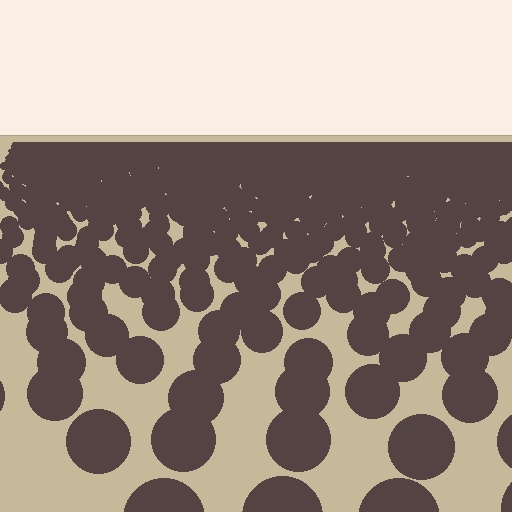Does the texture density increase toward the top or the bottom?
Density increases toward the top.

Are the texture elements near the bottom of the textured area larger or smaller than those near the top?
Larger. Near the bottom, elements are closer to the viewer and appear at a bigger on-screen size.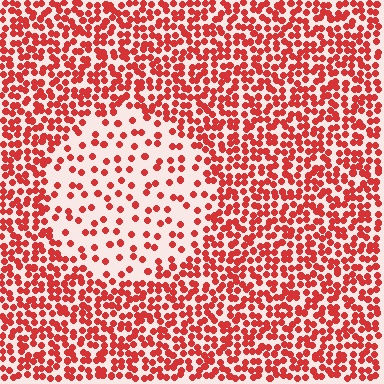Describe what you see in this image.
The image contains small red elements arranged at two different densities. A circle-shaped region is visible where the elements are less densely packed than the surrounding area.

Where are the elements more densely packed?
The elements are more densely packed outside the circle boundary.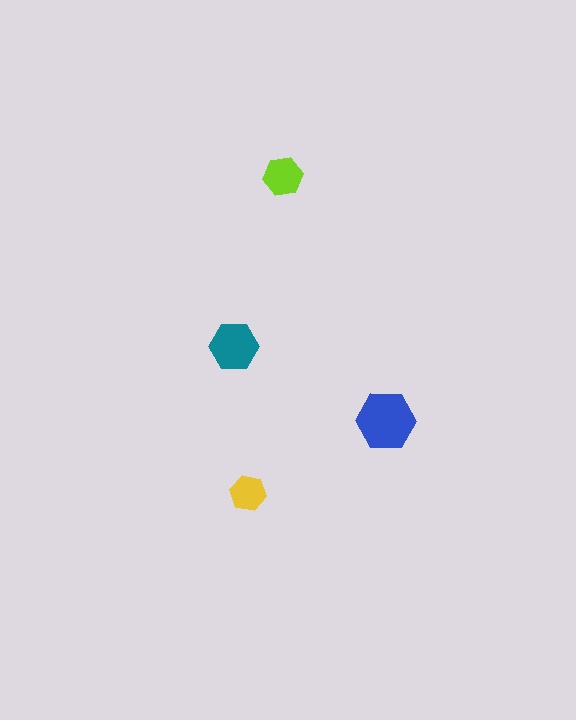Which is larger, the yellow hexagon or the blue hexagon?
The blue one.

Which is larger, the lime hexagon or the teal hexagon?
The teal one.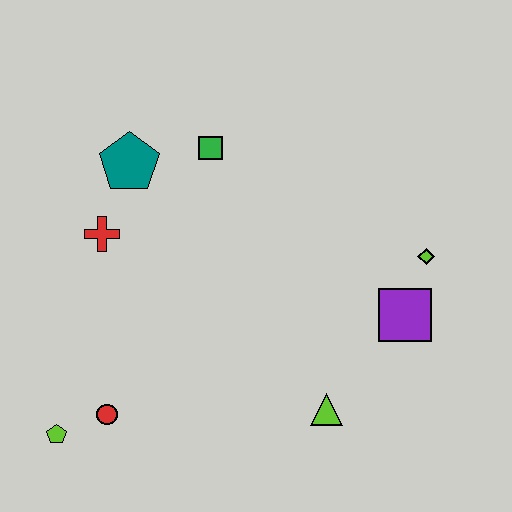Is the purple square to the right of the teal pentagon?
Yes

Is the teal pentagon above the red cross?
Yes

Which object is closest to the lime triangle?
The purple square is closest to the lime triangle.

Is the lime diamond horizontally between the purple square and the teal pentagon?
No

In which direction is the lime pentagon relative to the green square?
The lime pentagon is below the green square.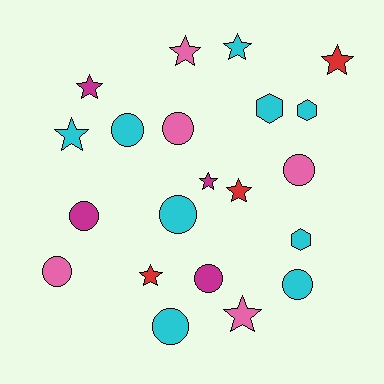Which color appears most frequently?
Cyan, with 9 objects.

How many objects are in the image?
There are 21 objects.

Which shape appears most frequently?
Star, with 9 objects.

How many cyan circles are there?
There are 4 cyan circles.